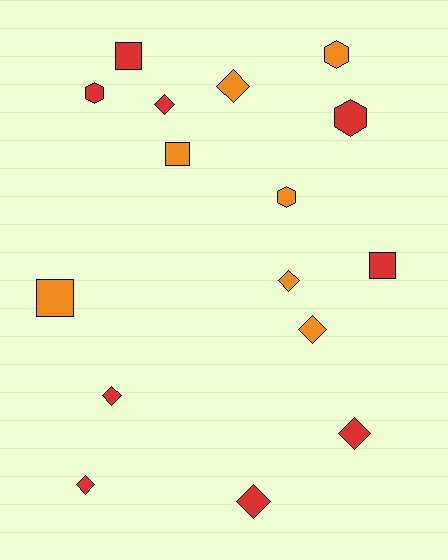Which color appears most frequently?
Red, with 9 objects.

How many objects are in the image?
There are 16 objects.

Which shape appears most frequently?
Diamond, with 8 objects.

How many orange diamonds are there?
There are 3 orange diamonds.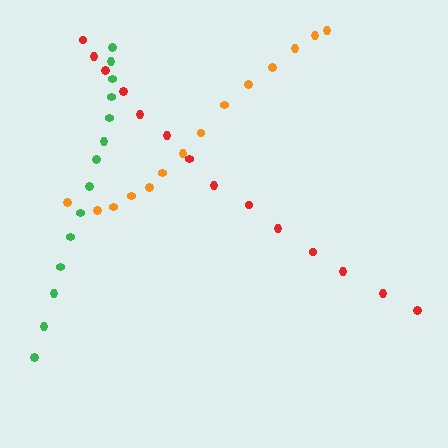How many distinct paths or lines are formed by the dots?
There are 3 distinct paths.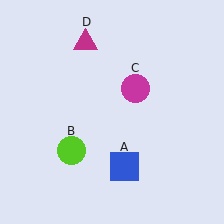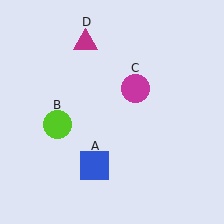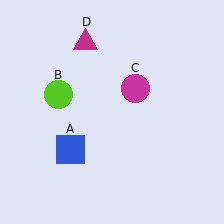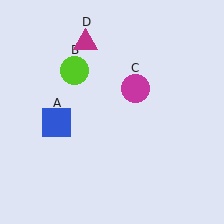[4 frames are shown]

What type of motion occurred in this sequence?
The blue square (object A), lime circle (object B) rotated clockwise around the center of the scene.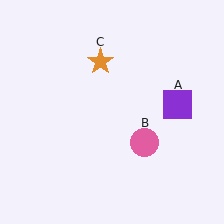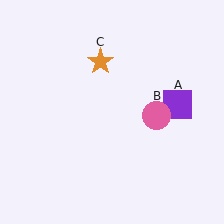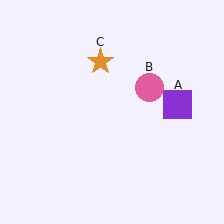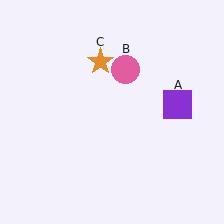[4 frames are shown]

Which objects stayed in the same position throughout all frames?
Purple square (object A) and orange star (object C) remained stationary.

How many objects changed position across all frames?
1 object changed position: pink circle (object B).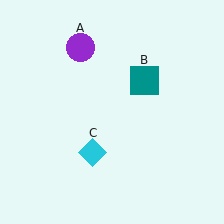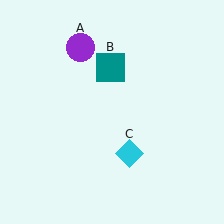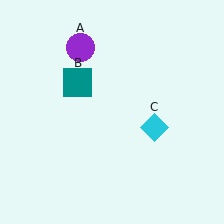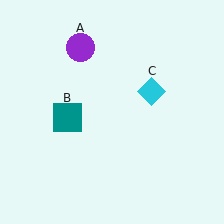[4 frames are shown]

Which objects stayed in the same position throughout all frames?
Purple circle (object A) remained stationary.